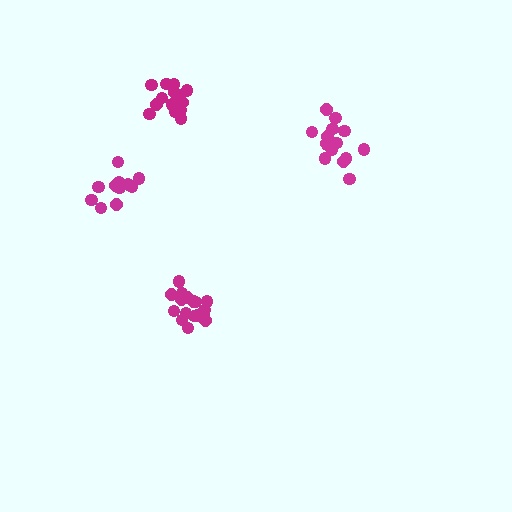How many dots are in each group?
Group 1: 17 dots, Group 2: 11 dots, Group 3: 15 dots, Group 4: 16 dots (59 total).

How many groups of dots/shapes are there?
There are 4 groups.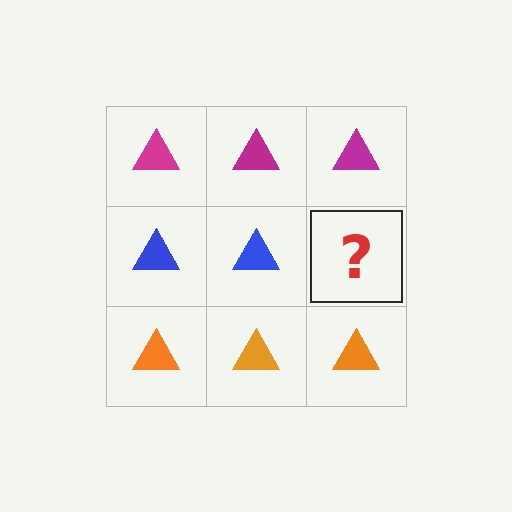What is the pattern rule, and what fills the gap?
The rule is that each row has a consistent color. The gap should be filled with a blue triangle.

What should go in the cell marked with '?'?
The missing cell should contain a blue triangle.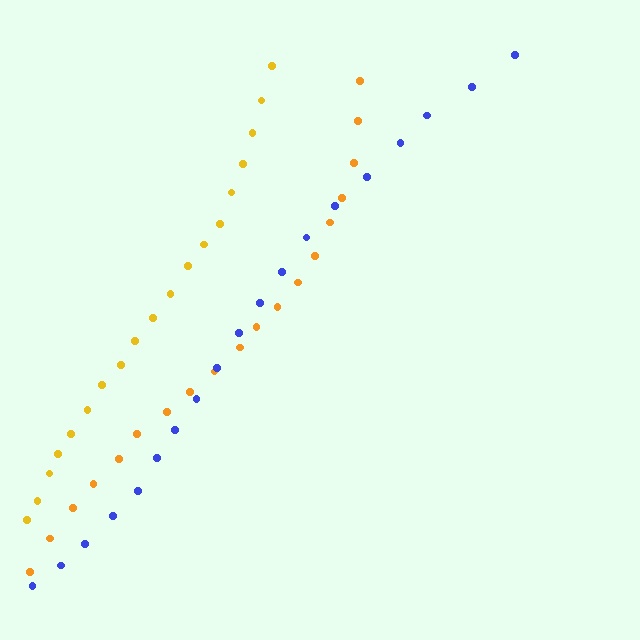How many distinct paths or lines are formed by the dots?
There are 3 distinct paths.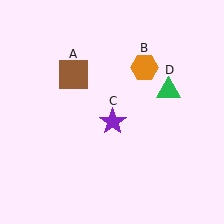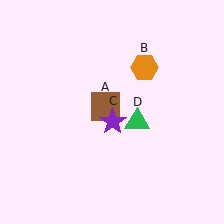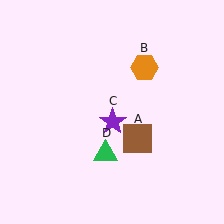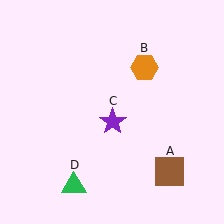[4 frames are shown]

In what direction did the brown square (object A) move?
The brown square (object A) moved down and to the right.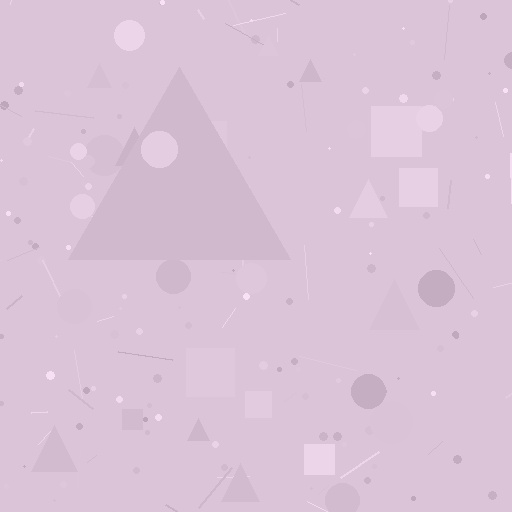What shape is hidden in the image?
A triangle is hidden in the image.